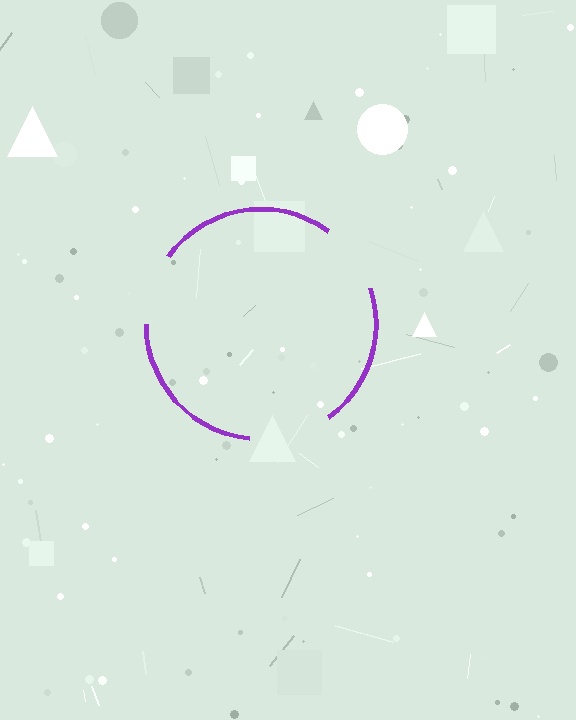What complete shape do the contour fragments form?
The contour fragments form a circle.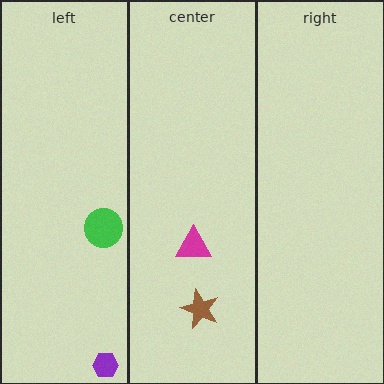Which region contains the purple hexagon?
The left region.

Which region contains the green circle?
The left region.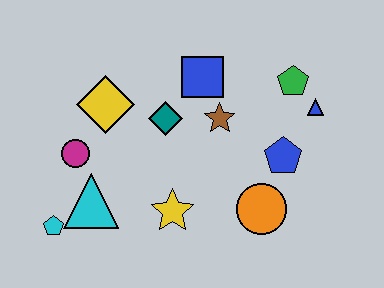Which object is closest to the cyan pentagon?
The cyan triangle is closest to the cyan pentagon.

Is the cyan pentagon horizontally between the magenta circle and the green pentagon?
No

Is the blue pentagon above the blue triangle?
No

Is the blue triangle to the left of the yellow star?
No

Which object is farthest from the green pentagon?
The cyan pentagon is farthest from the green pentagon.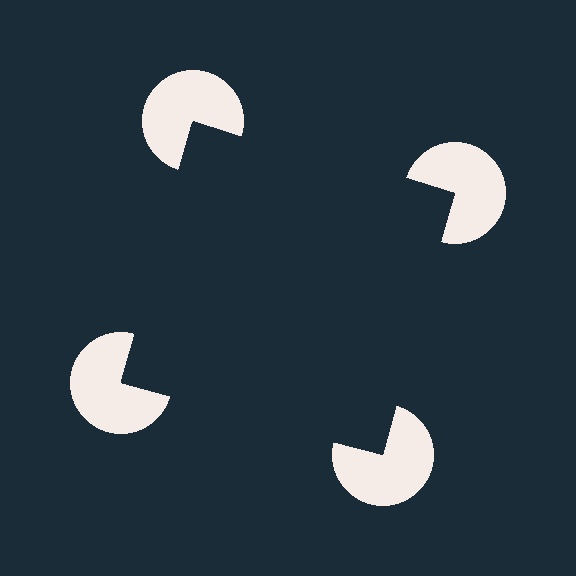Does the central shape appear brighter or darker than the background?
It typically appears slightly darker than the background, even though no actual brightness change is drawn.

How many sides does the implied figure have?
4 sides.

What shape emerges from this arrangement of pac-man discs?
An illusory square — its edges are inferred from the aligned wedge cuts in the pac-man discs, not physically drawn.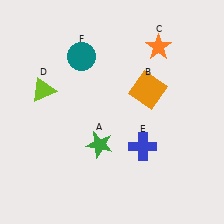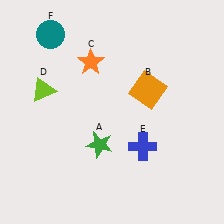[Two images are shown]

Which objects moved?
The objects that moved are: the orange star (C), the teal circle (F).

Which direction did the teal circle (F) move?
The teal circle (F) moved left.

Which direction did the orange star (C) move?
The orange star (C) moved left.